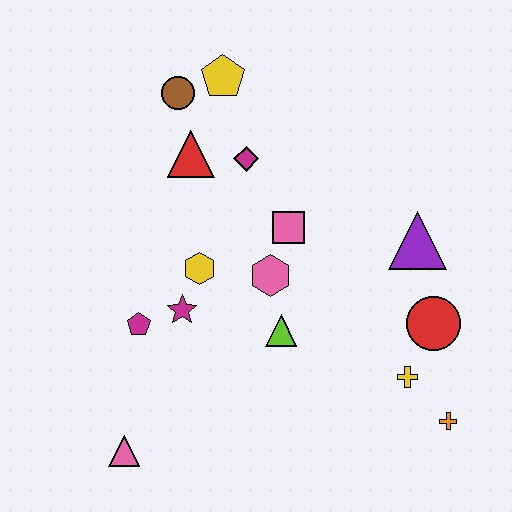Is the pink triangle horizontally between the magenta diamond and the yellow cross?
No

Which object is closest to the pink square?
The pink hexagon is closest to the pink square.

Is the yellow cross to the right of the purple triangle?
No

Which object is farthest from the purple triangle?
The pink triangle is farthest from the purple triangle.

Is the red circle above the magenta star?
No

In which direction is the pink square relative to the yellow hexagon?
The pink square is to the right of the yellow hexagon.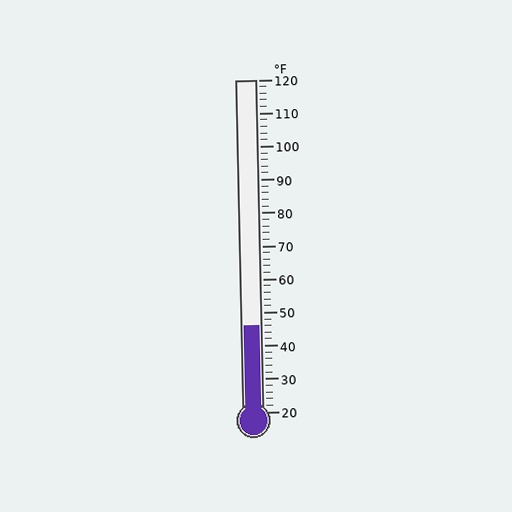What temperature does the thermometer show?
The thermometer shows approximately 46°F.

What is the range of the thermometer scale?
The thermometer scale ranges from 20°F to 120°F.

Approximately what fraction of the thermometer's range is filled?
The thermometer is filled to approximately 25% of its range.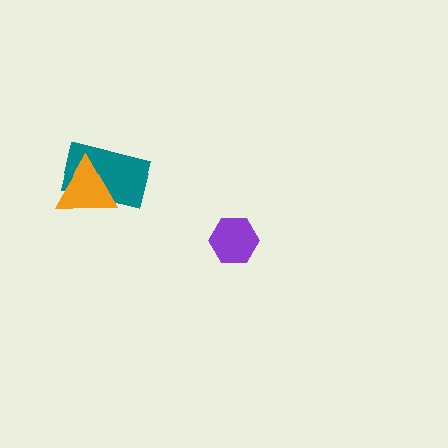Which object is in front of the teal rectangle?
The orange triangle is in front of the teal rectangle.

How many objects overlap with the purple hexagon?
0 objects overlap with the purple hexagon.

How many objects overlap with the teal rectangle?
1 object overlaps with the teal rectangle.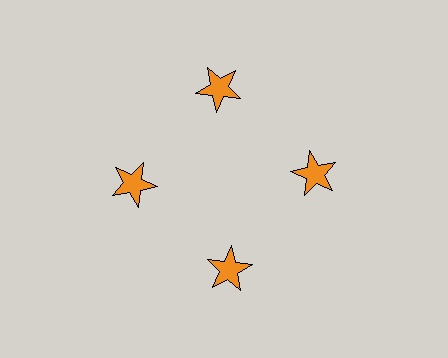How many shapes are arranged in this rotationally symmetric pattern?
There are 4 shapes, arranged in 4 groups of 1.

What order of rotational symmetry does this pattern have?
This pattern has 4-fold rotational symmetry.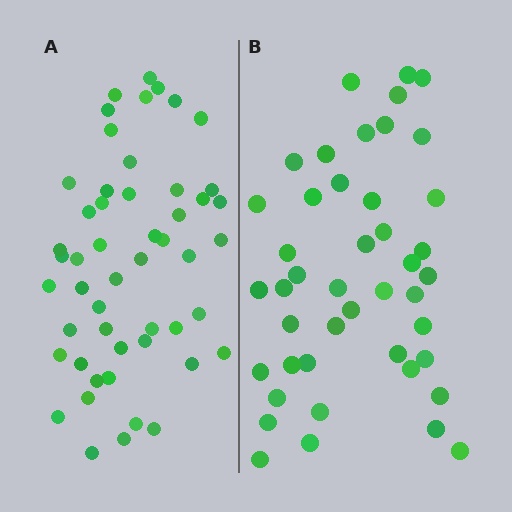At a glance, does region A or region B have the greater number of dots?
Region A (the left region) has more dots.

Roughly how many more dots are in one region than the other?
Region A has roughly 8 or so more dots than region B.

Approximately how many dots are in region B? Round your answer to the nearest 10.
About 40 dots. (The exact count is 44, which rounds to 40.)